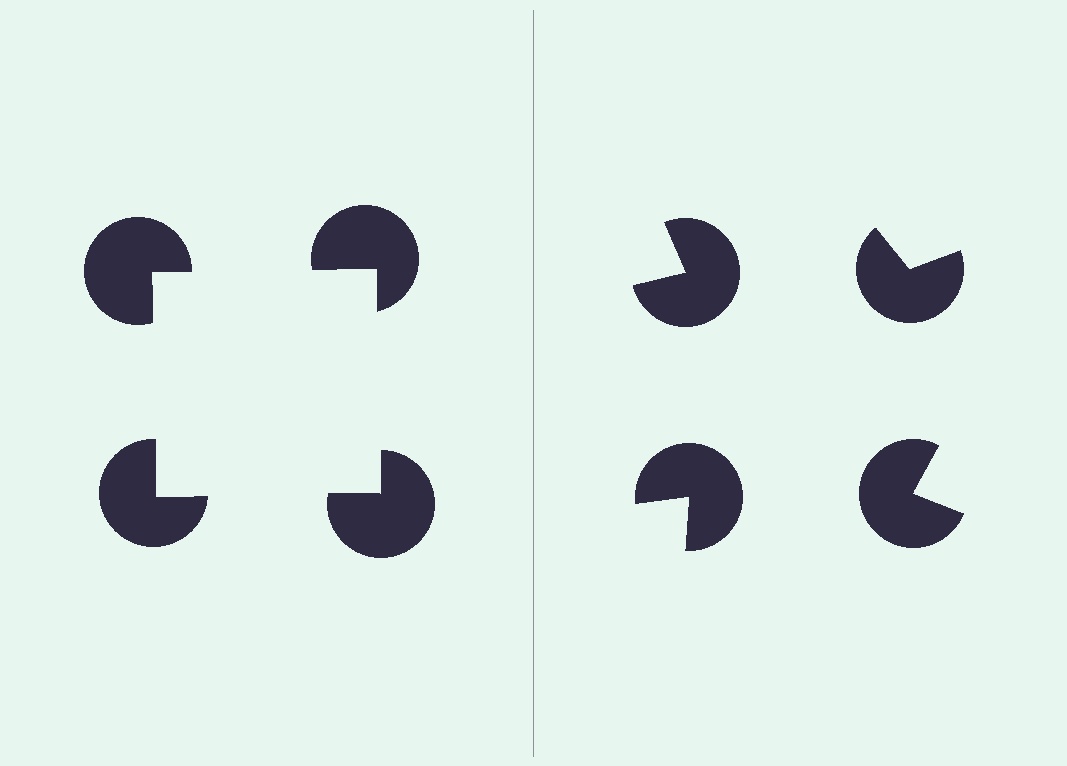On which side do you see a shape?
An illusory square appears on the left side. On the right side the wedge cuts are rotated, so no coherent shape forms.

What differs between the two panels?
The pac-man discs are positioned identically on both sides; only the wedge orientations differ. On the left they align to a square; on the right they are misaligned.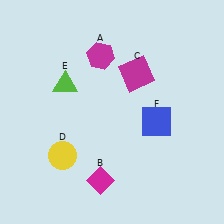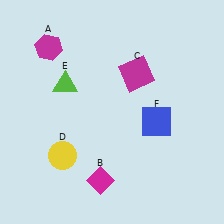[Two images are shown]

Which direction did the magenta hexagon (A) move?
The magenta hexagon (A) moved left.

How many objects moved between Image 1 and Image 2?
1 object moved between the two images.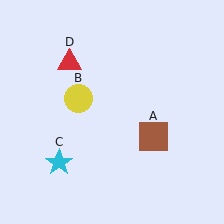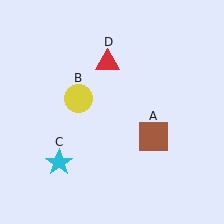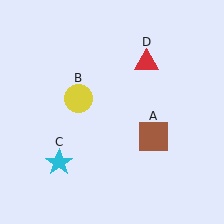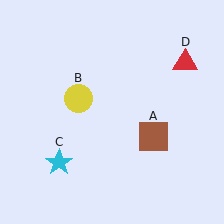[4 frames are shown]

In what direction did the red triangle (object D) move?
The red triangle (object D) moved right.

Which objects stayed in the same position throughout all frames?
Brown square (object A) and yellow circle (object B) and cyan star (object C) remained stationary.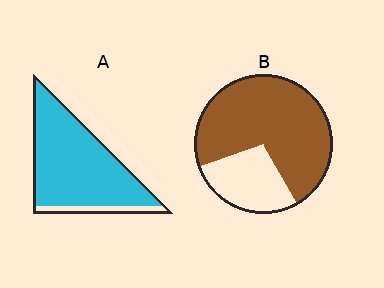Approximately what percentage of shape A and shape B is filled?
A is approximately 90% and B is approximately 70%.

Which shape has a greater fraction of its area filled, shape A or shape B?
Shape A.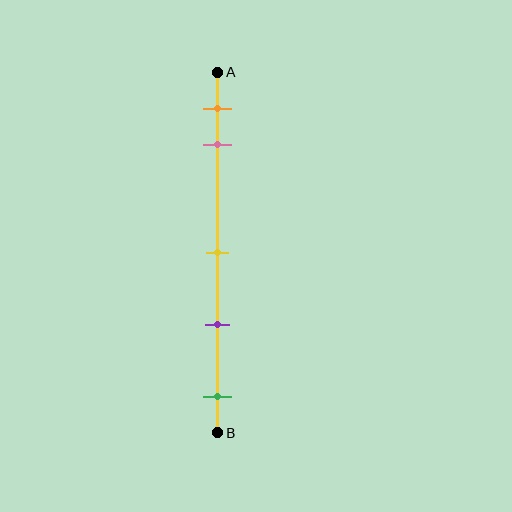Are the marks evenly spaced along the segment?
No, the marks are not evenly spaced.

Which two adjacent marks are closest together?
The orange and pink marks are the closest adjacent pair.